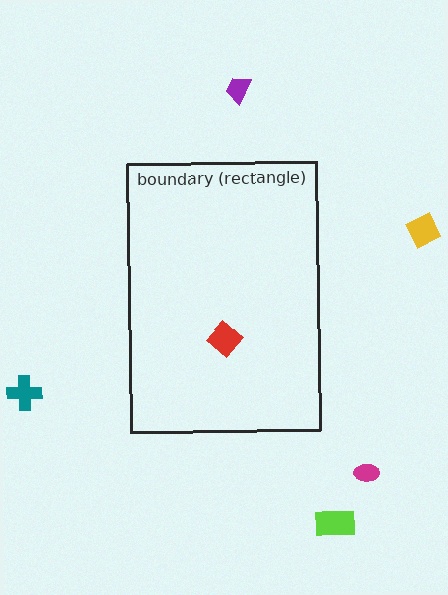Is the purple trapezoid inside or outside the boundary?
Outside.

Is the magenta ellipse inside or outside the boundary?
Outside.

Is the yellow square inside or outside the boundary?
Outside.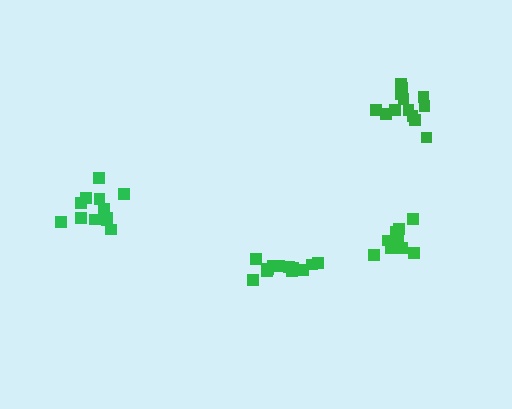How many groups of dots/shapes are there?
There are 4 groups.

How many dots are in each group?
Group 1: 10 dots, Group 2: 12 dots, Group 3: 12 dots, Group 4: 13 dots (47 total).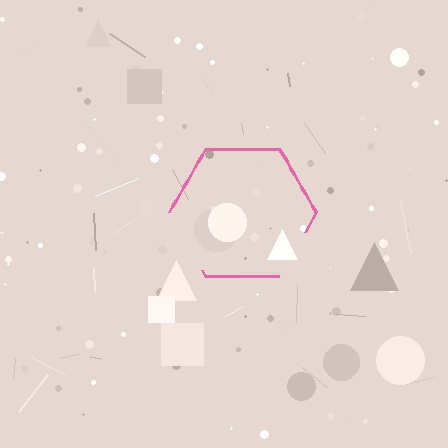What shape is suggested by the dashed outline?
The dashed outline suggests a hexagon.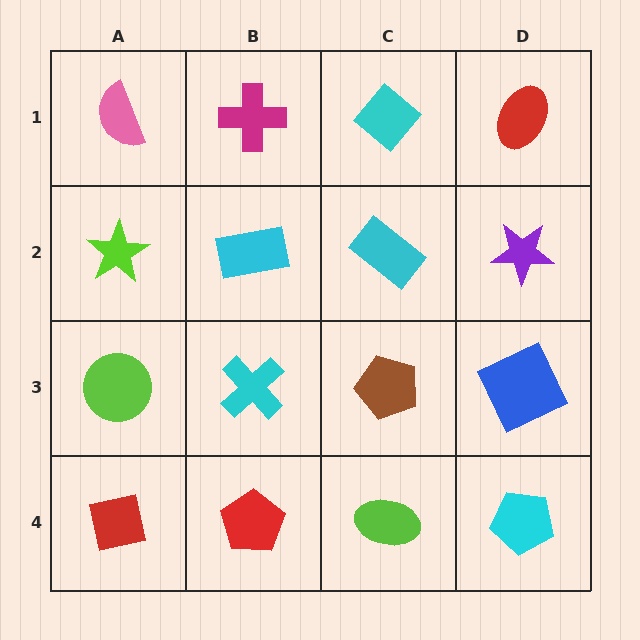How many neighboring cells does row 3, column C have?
4.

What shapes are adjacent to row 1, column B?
A cyan rectangle (row 2, column B), a pink semicircle (row 1, column A), a cyan diamond (row 1, column C).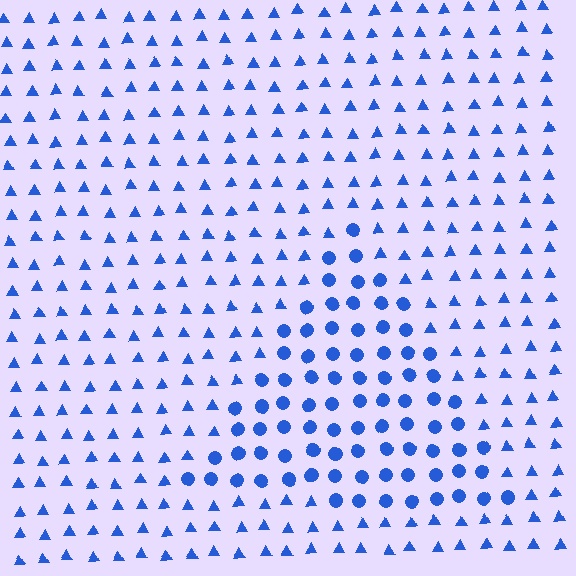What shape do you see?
I see a triangle.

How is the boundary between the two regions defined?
The boundary is defined by a change in element shape: circles inside vs. triangles outside. All elements share the same color and spacing.